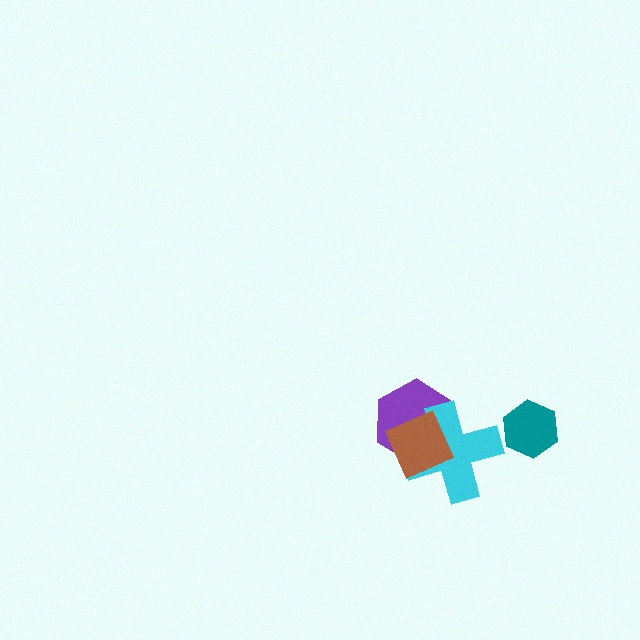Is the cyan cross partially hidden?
Yes, it is partially covered by another shape.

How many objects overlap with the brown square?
2 objects overlap with the brown square.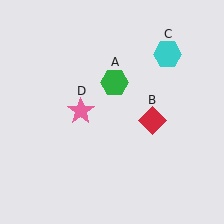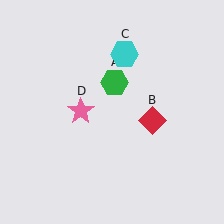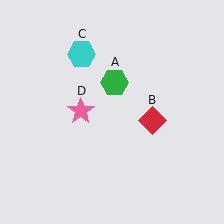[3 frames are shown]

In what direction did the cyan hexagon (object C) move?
The cyan hexagon (object C) moved left.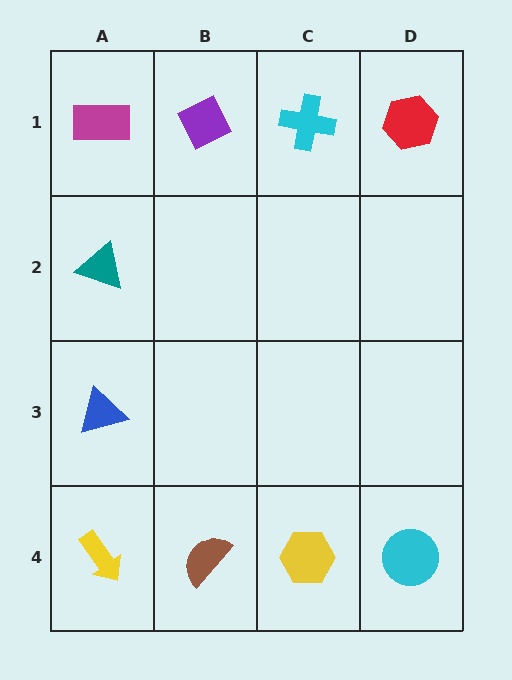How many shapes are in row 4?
4 shapes.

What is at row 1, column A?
A magenta rectangle.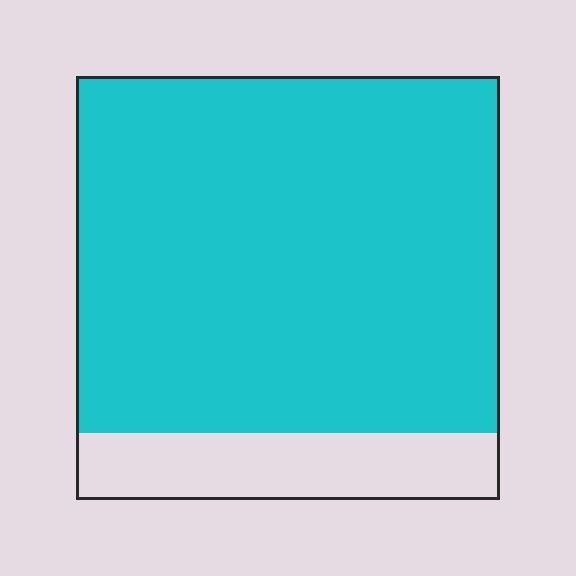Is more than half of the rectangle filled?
Yes.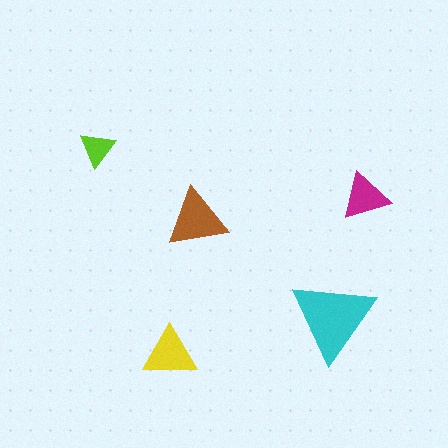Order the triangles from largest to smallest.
the cyan one, the brown one, the yellow one, the magenta one, the lime one.